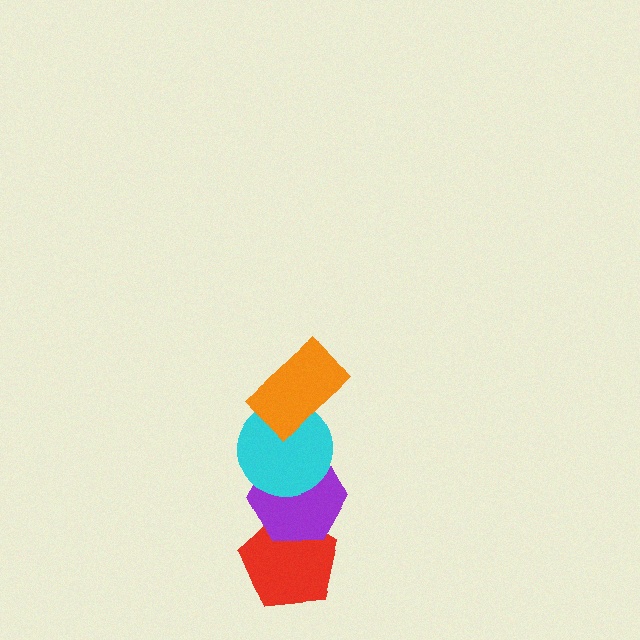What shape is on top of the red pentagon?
The purple hexagon is on top of the red pentagon.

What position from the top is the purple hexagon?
The purple hexagon is 3rd from the top.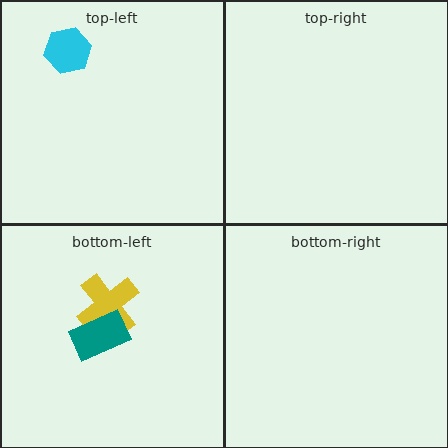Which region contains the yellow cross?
The bottom-left region.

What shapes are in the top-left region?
The cyan hexagon.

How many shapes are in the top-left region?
1.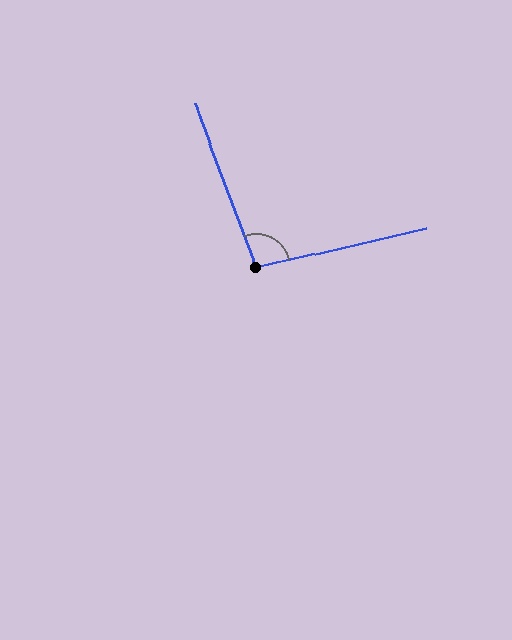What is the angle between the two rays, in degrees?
Approximately 98 degrees.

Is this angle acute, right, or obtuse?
It is obtuse.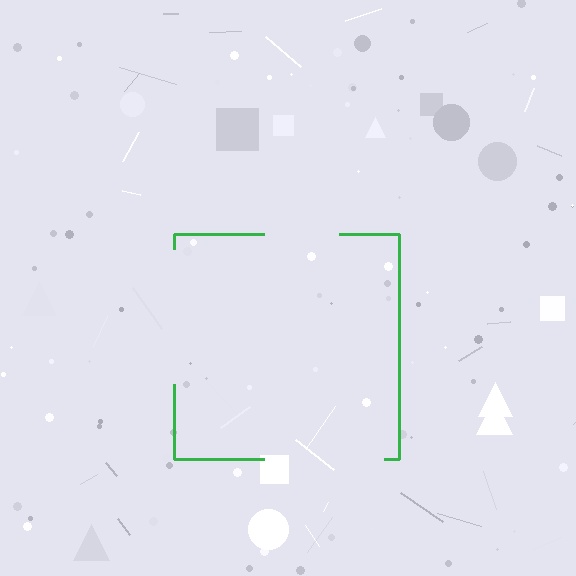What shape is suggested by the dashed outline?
The dashed outline suggests a square.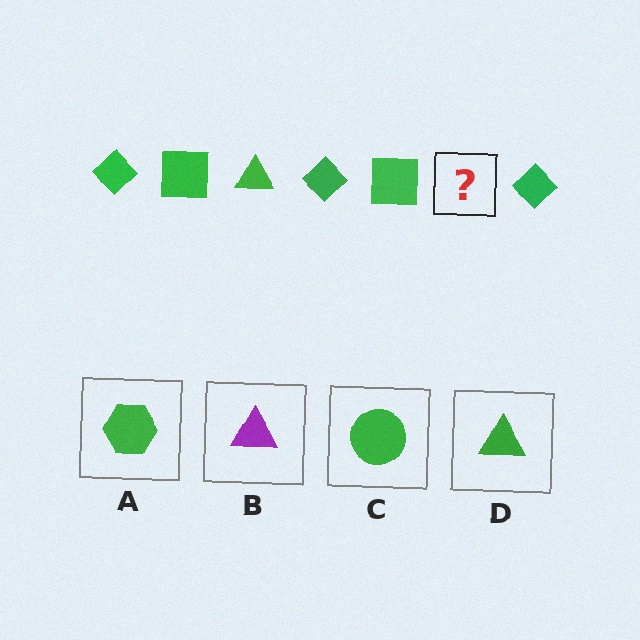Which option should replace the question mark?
Option D.